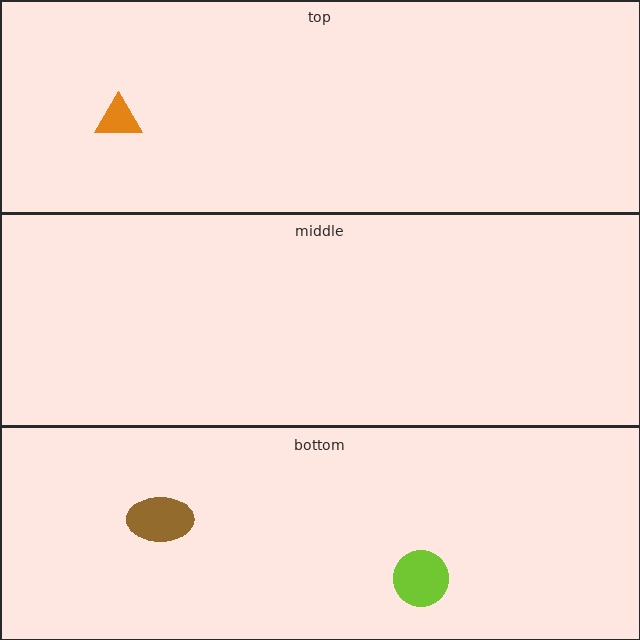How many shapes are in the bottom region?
2.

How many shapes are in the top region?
1.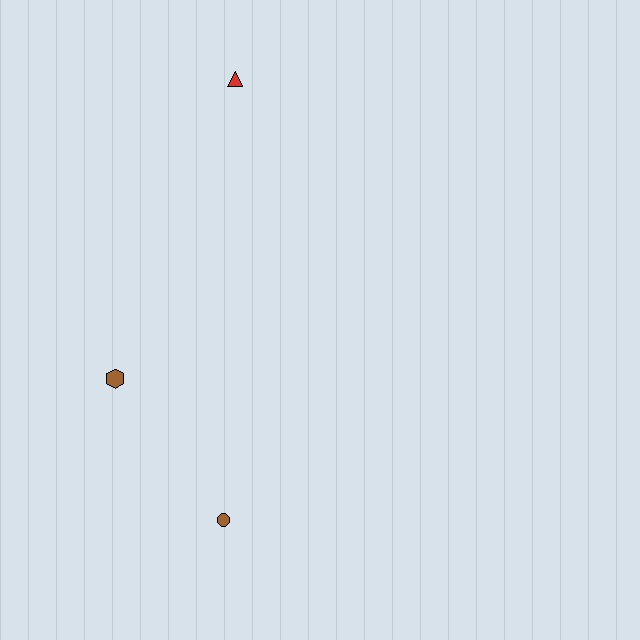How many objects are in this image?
There are 3 objects.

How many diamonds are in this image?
There are no diamonds.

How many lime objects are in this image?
There are no lime objects.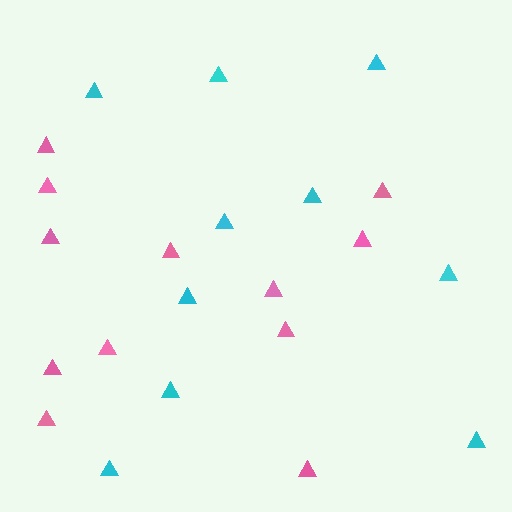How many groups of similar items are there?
There are 2 groups: one group of cyan triangles (10) and one group of pink triangles (12).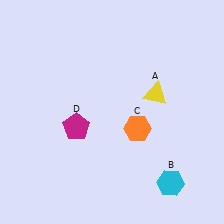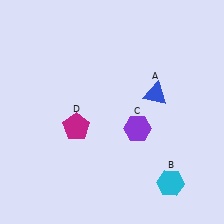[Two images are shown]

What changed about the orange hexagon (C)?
In Image 1, C is orange. In Image 2, it changed to purple.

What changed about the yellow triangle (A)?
In Image 1, A is yellow. In Image 2, it changed to blue.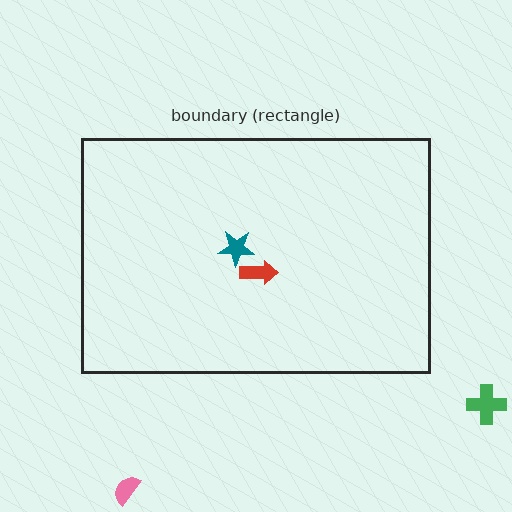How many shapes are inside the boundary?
2 inside, 2 outside.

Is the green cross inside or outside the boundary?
Outside.